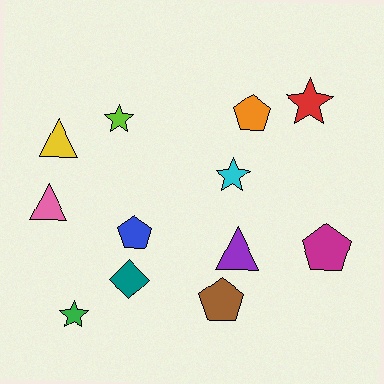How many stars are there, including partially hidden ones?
There are 4 stars.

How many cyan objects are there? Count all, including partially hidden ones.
There is 1 cyan object.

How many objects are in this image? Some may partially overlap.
There are 12 objects.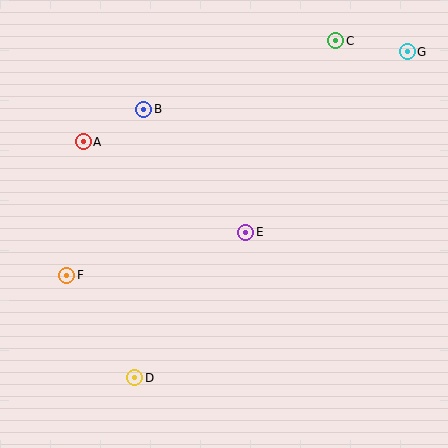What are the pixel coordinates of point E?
Point E is at (246, 232).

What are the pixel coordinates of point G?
Point G is at (407, 52).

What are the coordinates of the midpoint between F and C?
The midpoint between F and C is at (201, 158).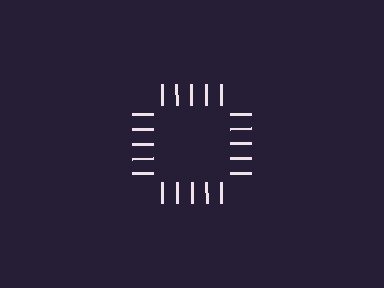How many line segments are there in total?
20 — 5 along each of the 4 edges.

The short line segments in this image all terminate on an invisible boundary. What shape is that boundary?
An illusory square — the line segments terminate on its edges but no continuous stroke is drawn.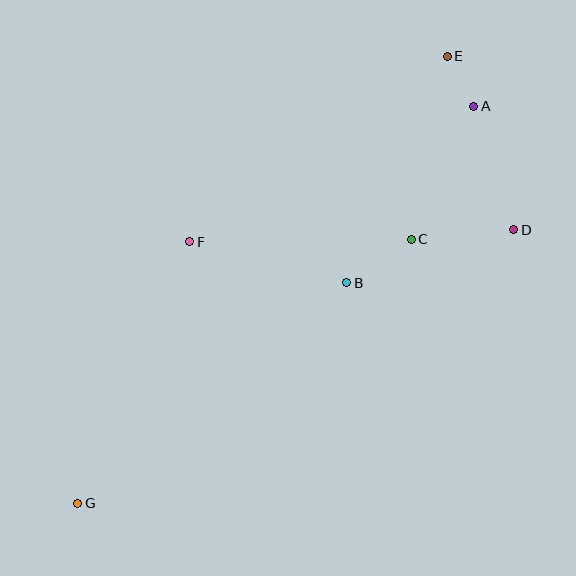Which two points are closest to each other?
Points A and E are closest to each other.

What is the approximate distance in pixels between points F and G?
The distance between F and G is approximately 284 pixels.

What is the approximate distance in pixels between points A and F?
The distance between A and F is approximately 315 pixels.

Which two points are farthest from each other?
Points E and G are farthest from each other.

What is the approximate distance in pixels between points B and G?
The distance between B and G is approximately 348 pixels.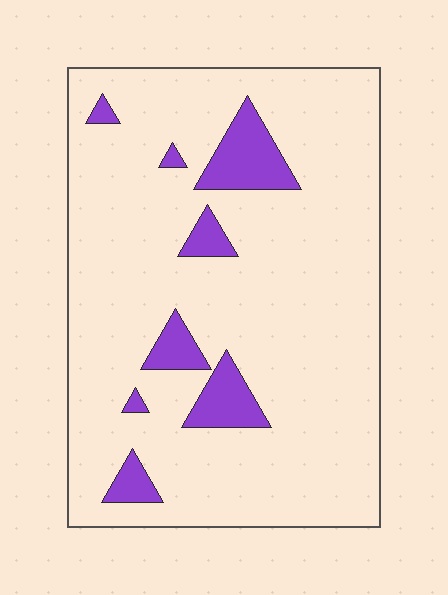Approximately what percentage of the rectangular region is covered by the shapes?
Approximately 10%.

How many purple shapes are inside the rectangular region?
8.